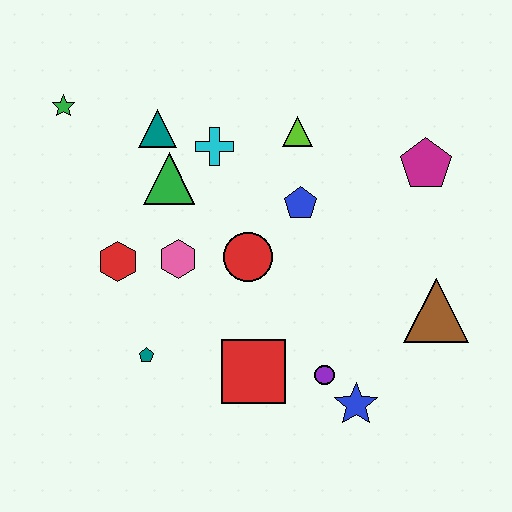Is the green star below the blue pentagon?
No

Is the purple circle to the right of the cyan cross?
Yes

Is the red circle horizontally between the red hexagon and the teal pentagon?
No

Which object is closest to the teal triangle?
The green triangle is closest to the teal triangle.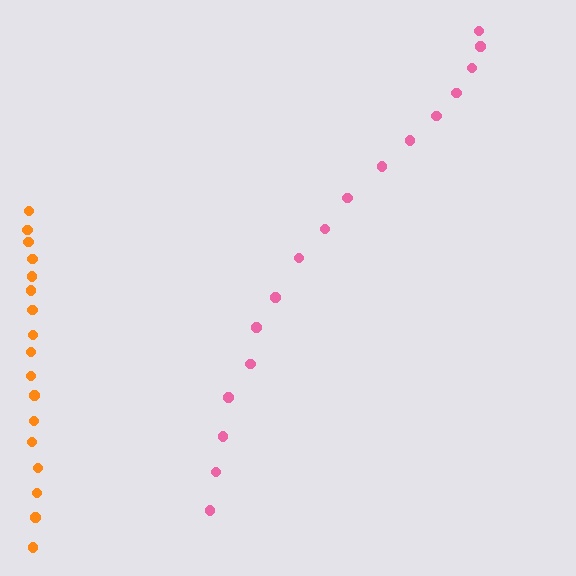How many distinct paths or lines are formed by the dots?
There are 2 distinct paths.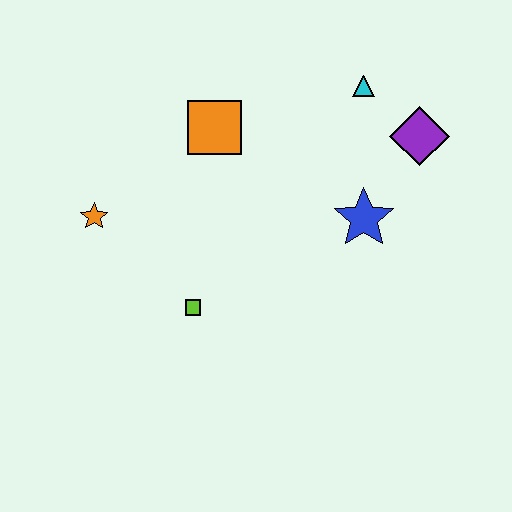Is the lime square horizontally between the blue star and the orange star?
Yes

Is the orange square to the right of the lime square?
Yes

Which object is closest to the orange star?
The lime square is closest to the orange star.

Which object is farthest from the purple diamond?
The orange star is farthest from the purple diamond.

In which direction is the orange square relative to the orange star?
The orange square is to the right of the orange star.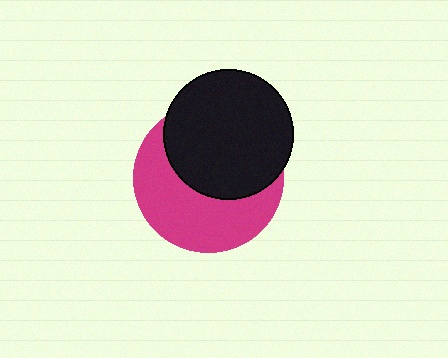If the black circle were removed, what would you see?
You would see the complete magenta circle.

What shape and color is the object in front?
The object in front is a black circle.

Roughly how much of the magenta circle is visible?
About half of it is visible (roughly 50%).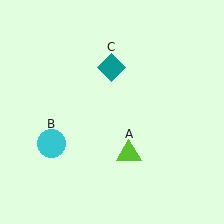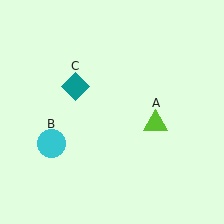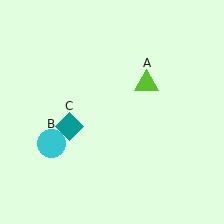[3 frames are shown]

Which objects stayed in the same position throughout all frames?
Cyan circle (object B) remained stationary.